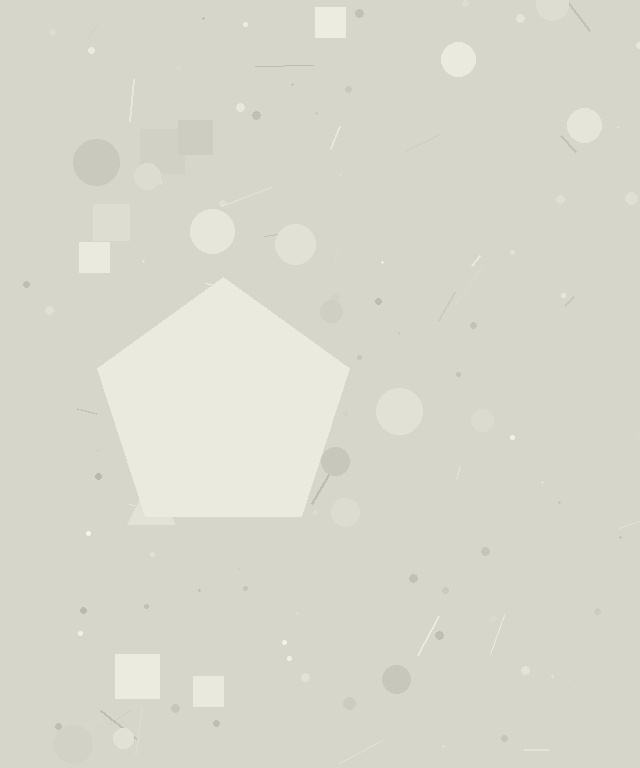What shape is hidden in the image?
A pentagon is hidden in the image.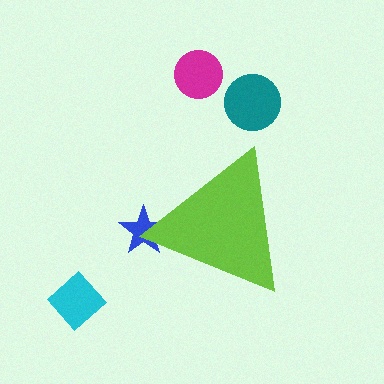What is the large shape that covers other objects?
A lime triangle.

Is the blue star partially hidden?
Yes, the blue star is partially hidden behind the lime triangle.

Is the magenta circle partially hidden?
No, the magenta circle is fully visible.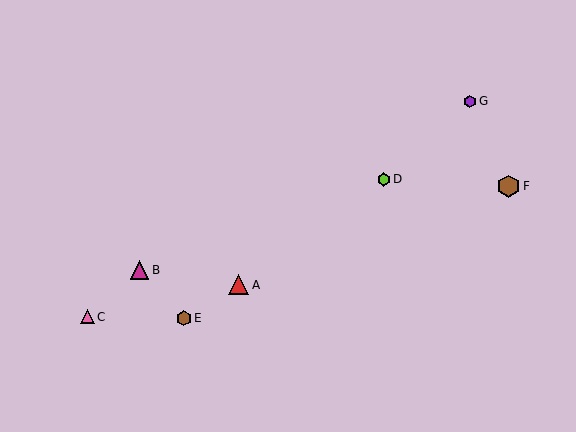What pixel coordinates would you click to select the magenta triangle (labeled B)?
Click at (140, 270) to select the magenta triangle B.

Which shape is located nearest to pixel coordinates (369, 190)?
The lime hexagon (labeled D) at (384, 179) is nearest to that location.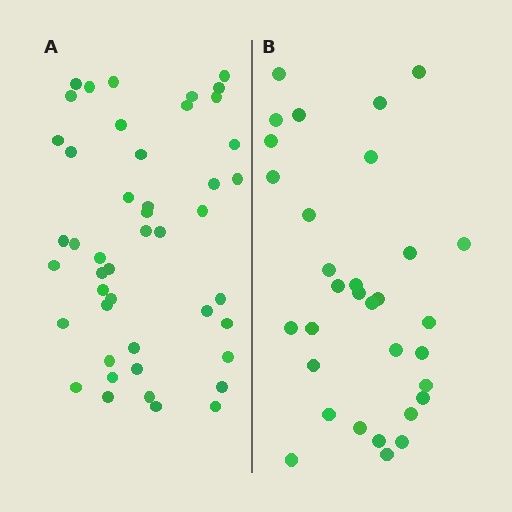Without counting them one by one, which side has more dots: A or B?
Region A (the left region) has more dots.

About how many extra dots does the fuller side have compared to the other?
Region A has approximately 15 more dots than region B.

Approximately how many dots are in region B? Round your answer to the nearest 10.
About 30 dots. (The exact count is 32, which rounds to 30.)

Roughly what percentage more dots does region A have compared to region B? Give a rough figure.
About 45% more.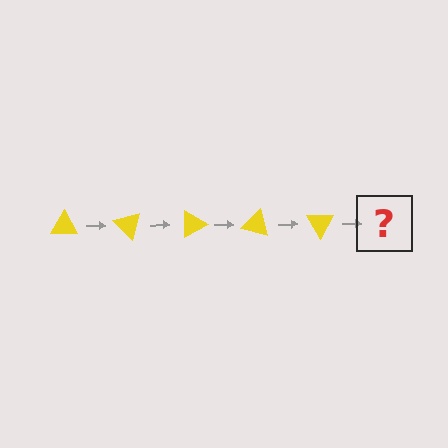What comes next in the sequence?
The next element should be a yellow triangle rotated 225 degrees.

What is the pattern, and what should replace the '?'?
The pattern is that the triangle rotates 45 degrees each step. The '?' should be a yellow triangle rotated 225 degrees.